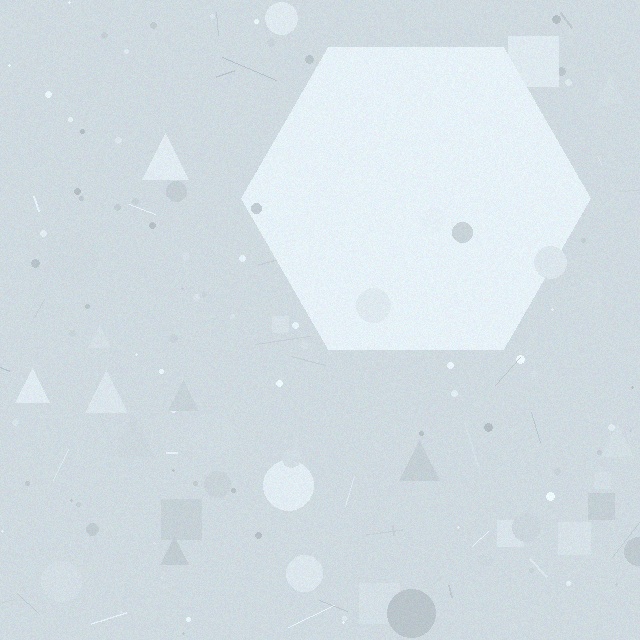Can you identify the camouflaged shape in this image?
The camouflaged shape is a hexagon.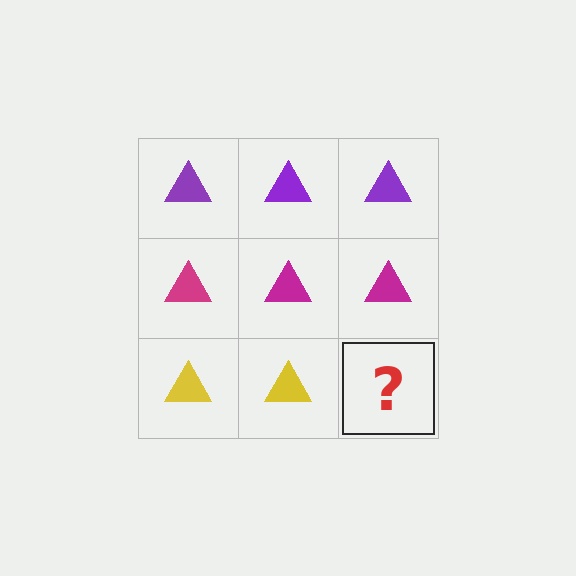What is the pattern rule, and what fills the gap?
The rule is that each row has a consistent color. The gap should be filled with a yellow triangle.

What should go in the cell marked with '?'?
The missing cell should contain a yellow triangle.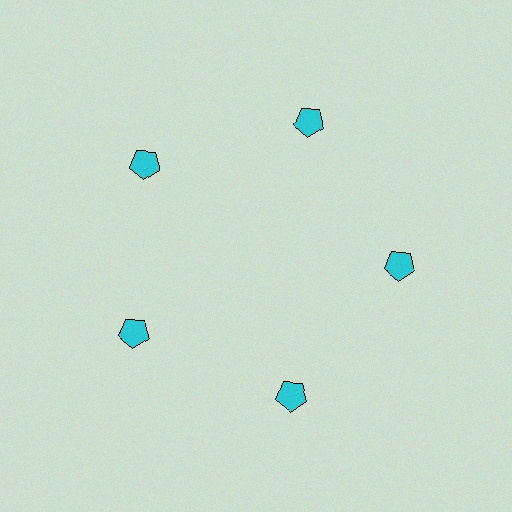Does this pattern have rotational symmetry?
Yes, this pattern has 5-fold rotational symmetry. It looks the same after rotating 72 degrees around the center.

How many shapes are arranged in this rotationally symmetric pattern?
There are 5 shapes, arranged in 5 groups of 1.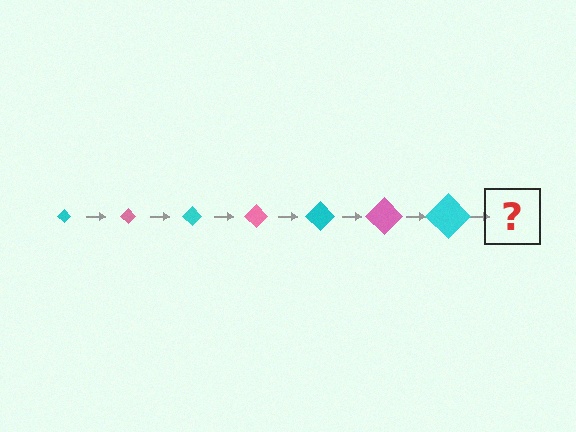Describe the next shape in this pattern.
It should be a pink diamond, larger than the previous one.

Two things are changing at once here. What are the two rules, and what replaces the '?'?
The two rules are that the diamond grows larger each step and the color cycles through cyan and pink. The '?' should be a pink diamond, larger than the previous one.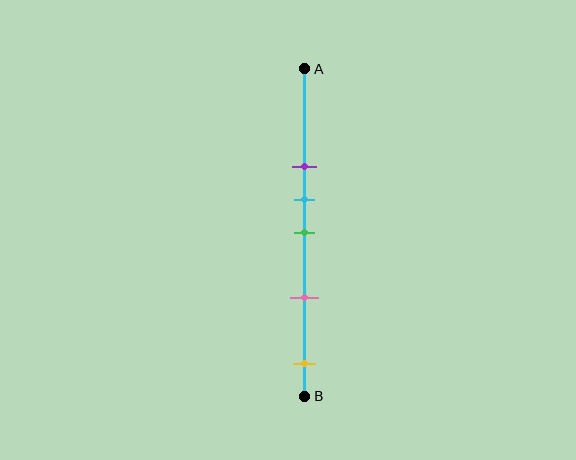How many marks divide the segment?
There are 5 marks dividing the segment.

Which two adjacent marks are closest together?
The cyan and green marks are the closest adjacent pair.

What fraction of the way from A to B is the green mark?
The green mark is approximately 50% (0.5) of the way from A to B.